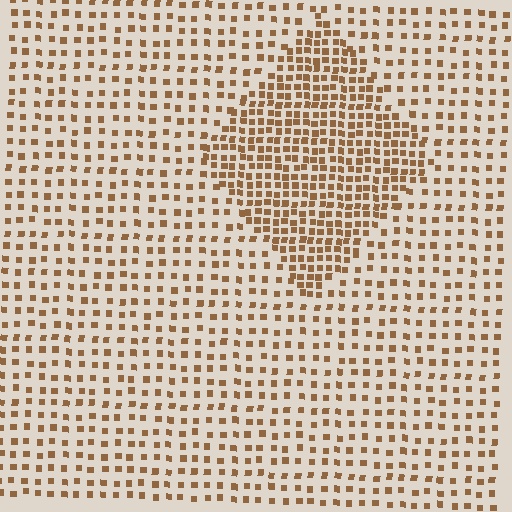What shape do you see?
I see a diamond.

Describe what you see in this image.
The image contains small brown elements arranged at two different densities. A diamond-shaped region is visible where the elements are more densely packed than the surrounding area.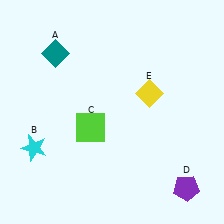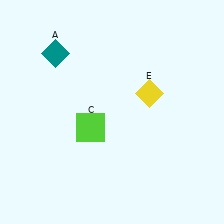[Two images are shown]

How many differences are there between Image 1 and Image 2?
There are 2 differences between the two images.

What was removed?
The cyan star (B), the purple pentagon (D) were removed in Image 2.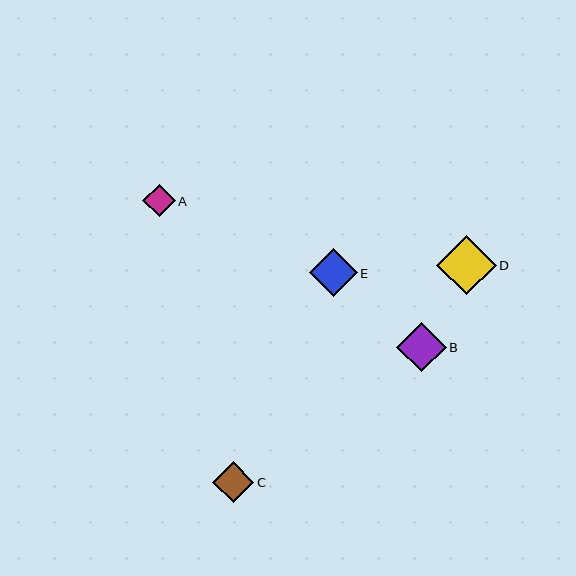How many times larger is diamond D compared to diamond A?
Diamond D is approximately 1.8 times the size of diamond A.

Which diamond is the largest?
Diamond D is the largest with a size of approximately 59 pixels.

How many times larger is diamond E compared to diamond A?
Diamond E is approximately 1.5 times the size of diamond A.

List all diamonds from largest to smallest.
From largest to smallest: D, B, E, C, A.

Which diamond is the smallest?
Diamond A is the smallest with a size of approximately 33 pixels.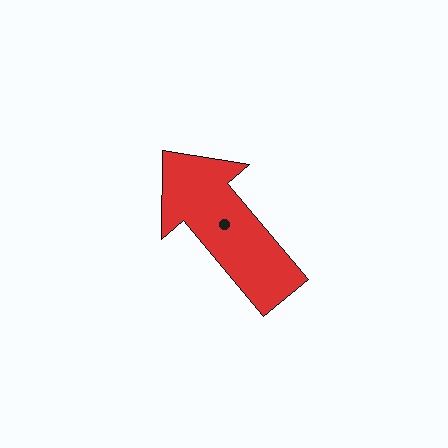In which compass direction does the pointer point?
Northwest.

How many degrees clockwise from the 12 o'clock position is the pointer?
Approximately 320 degrees.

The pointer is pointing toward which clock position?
Roughly 11 o'clock.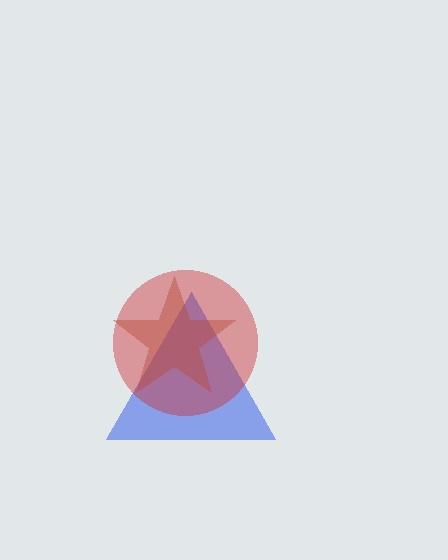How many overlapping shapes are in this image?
There are 3 overlapping shapes in the image.